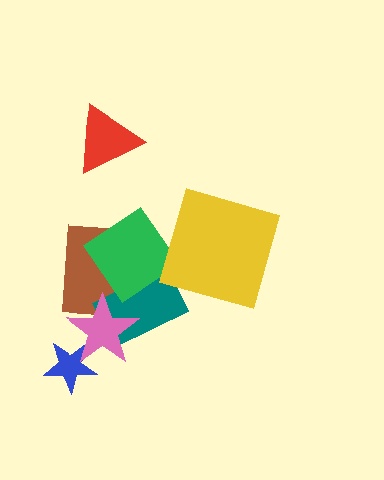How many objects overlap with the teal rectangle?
3 objects overlap with the teal rectangle.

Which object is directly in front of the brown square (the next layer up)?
The teal rectangle is directly in front of the brown square.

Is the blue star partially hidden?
Yes, it is partially covered by another shape.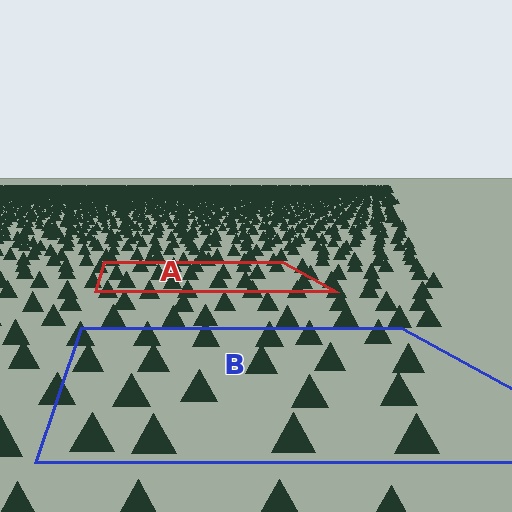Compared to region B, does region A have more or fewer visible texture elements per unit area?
Region A has more texture elements per unit area — they are packed more densely because it is farther away.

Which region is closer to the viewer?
Region B is closer. The texture elements there are larger and more spread out.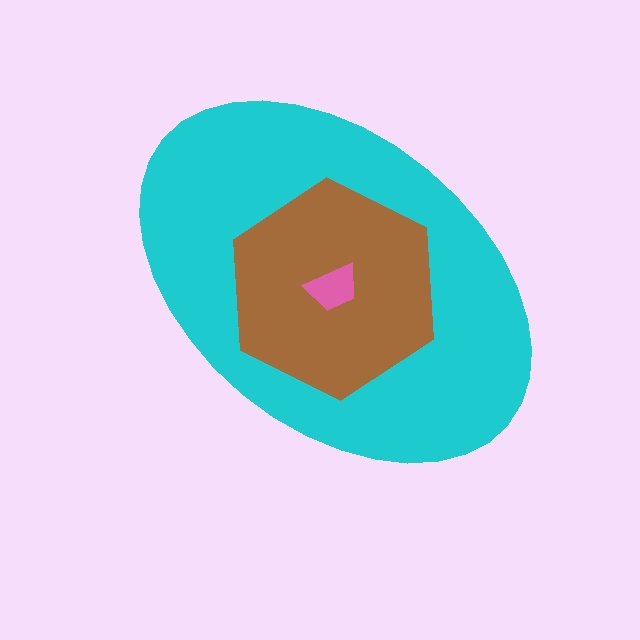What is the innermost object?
The pink trapezoid.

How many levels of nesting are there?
3.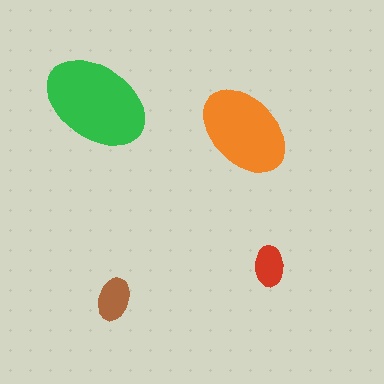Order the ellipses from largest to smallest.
the green one, the orange one, the brown one, the red one.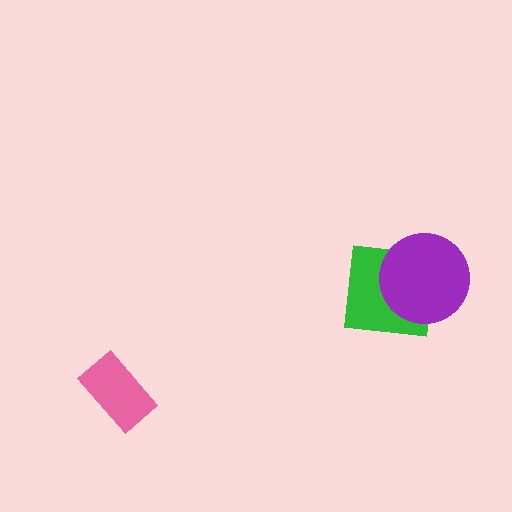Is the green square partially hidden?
Yes, it is partially covered by another shape.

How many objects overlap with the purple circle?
1 object overlaps with the purple circle.